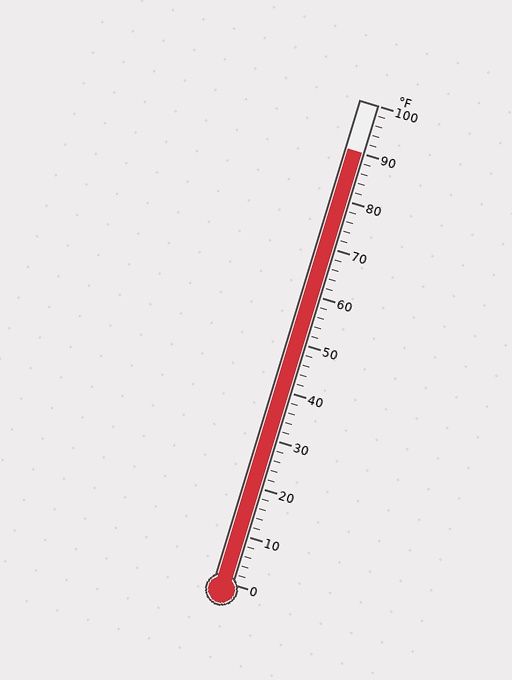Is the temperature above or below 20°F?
The temperature is above 20°F.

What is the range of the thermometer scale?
The thermometer scale ranges from 0°F to 100°F.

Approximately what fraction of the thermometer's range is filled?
The thermometer is filled to approximately 90% of its range.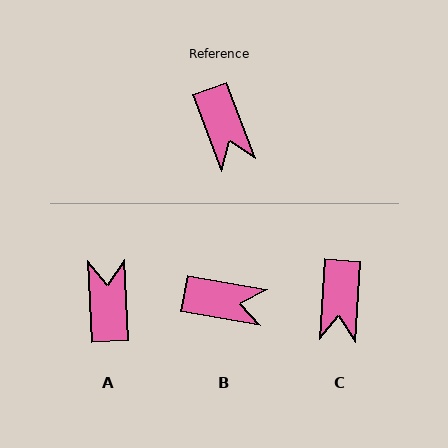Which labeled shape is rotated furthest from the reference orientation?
A, about 162 degrees away.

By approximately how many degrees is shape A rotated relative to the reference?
Approximately 162 degrees counter-clockwise.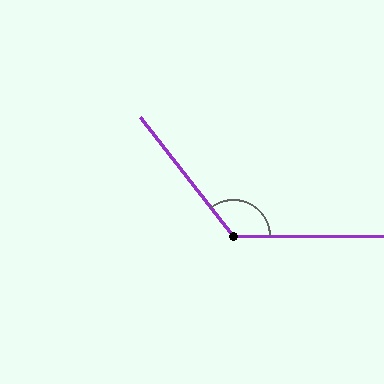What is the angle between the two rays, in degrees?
Approximately 128 degrees.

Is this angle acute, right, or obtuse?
It is obtuse.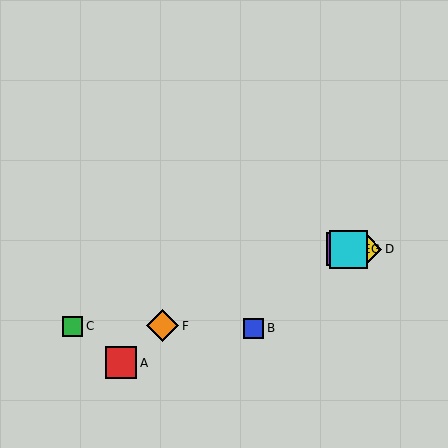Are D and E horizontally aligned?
Yes, both are at y≈249.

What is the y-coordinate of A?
Object A is at y≈363.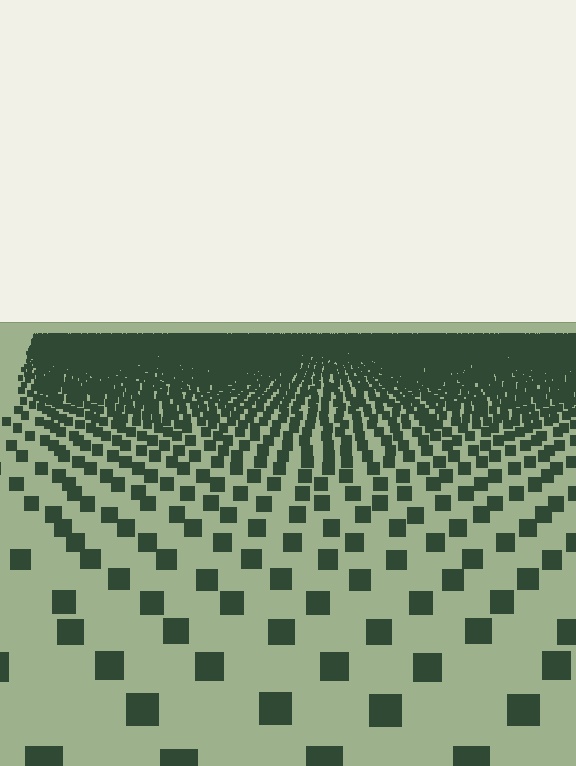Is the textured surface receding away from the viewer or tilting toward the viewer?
The surface is receding away from the viewer. Texture elements get smaller and denser toward the top.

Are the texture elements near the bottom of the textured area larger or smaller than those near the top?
Larger. Near the bottom, elements are closer to the viewer and appear at a bigger on-screen size.